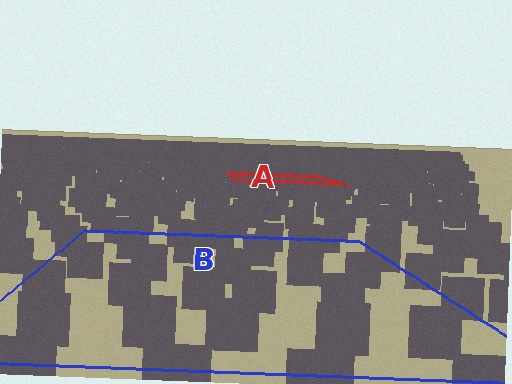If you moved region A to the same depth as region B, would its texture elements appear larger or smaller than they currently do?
They would appear larger. At a closer depth, the same texture elements are projected at a bigger on-screen size.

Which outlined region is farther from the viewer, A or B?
Region A is farther from the viewer — the texture elements inside it appear smaller and more densely packed.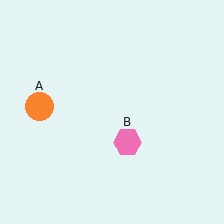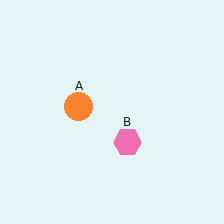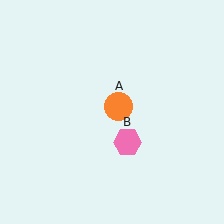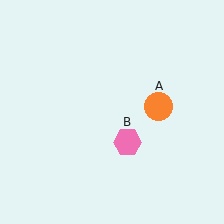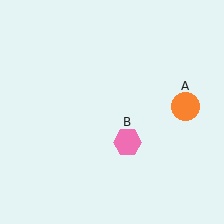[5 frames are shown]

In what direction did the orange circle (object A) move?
The orange circle (object A) moved right.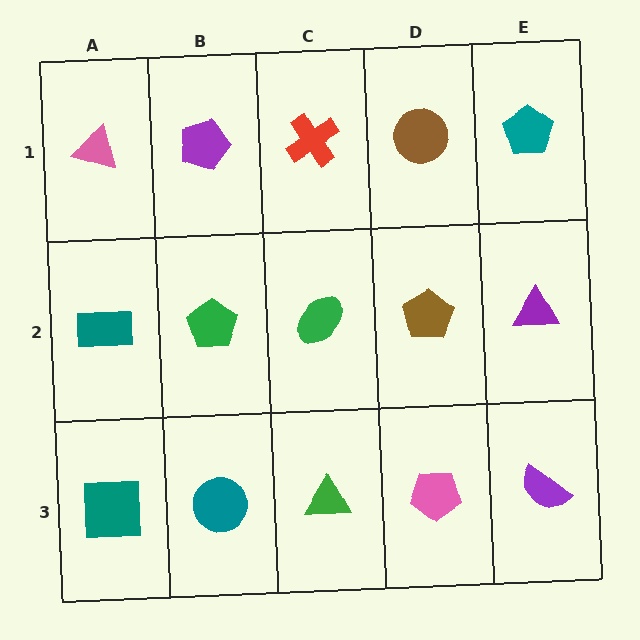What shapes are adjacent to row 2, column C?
A red cross (row 1, column C), a green triangle (row 3, column C), a green pentagon (row 2, column B), a brown pentagon (row 2, column D).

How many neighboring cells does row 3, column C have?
3.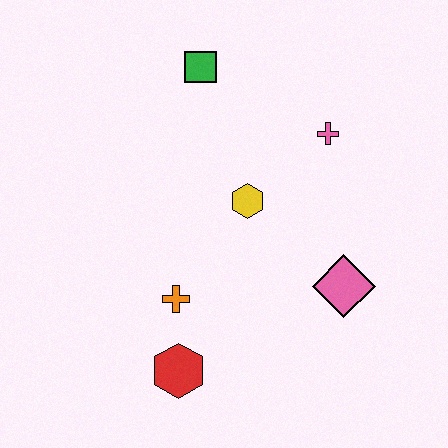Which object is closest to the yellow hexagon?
The pink cross is closest to the yellow hexagon.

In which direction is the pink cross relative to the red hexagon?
The pink cross is above the red hexagon.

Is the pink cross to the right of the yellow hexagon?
Yes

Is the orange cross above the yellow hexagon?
No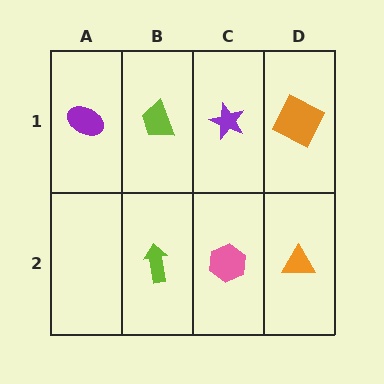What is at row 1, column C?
A purple star.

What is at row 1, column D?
An orange square.